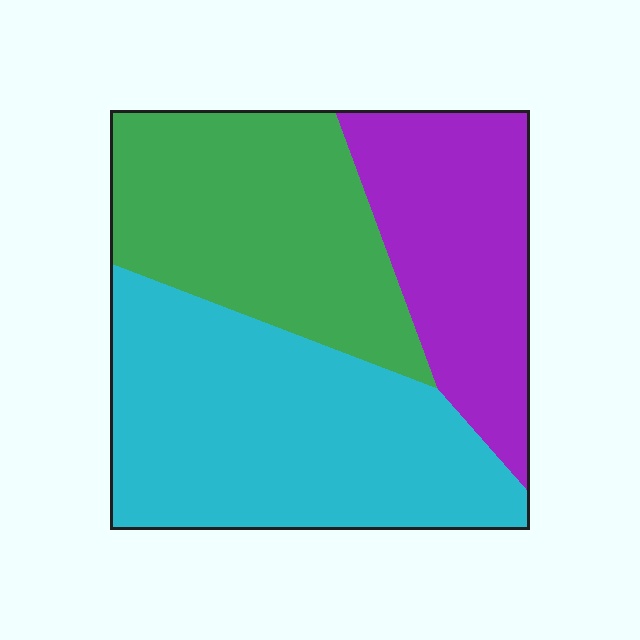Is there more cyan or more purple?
Cyan.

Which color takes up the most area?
Cyan, at roughly 45%.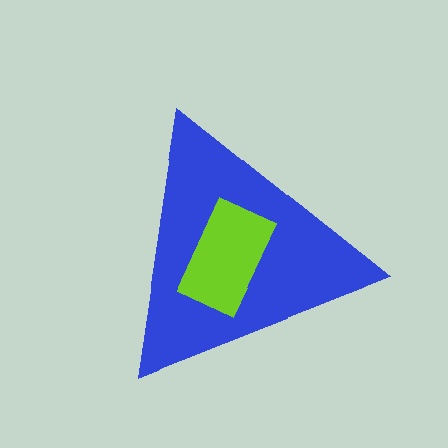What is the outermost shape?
The blue triangle.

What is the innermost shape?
The lime rectangle.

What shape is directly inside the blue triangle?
The lime rectangle.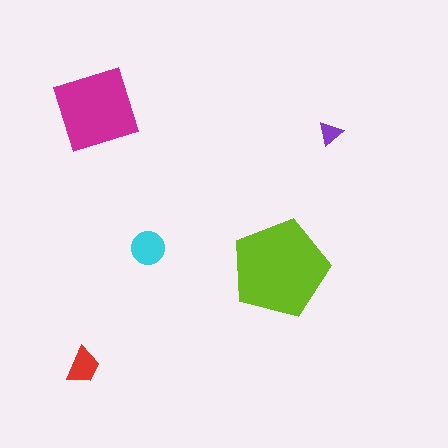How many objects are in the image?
There are 5 objects in the image.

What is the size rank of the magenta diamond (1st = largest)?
2nd.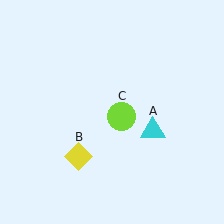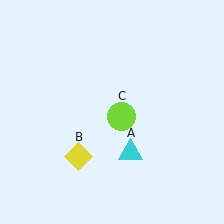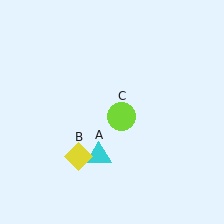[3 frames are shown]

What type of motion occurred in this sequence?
The cyan triangle (object A) rotated clockwise around the center of the scene.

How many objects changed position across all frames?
1 object changed position: cyan triangle (object A).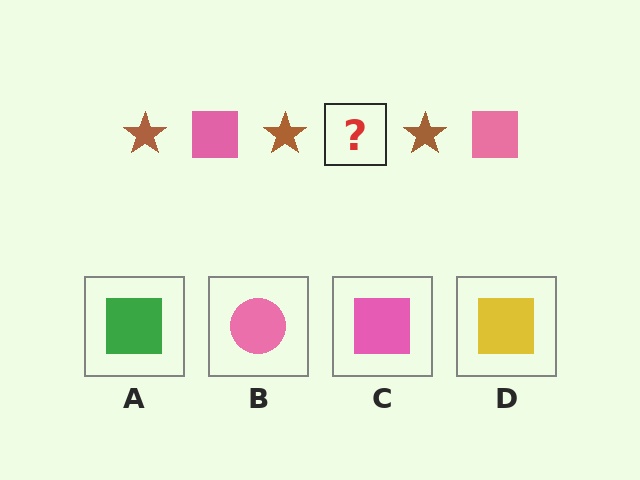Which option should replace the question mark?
Option C.